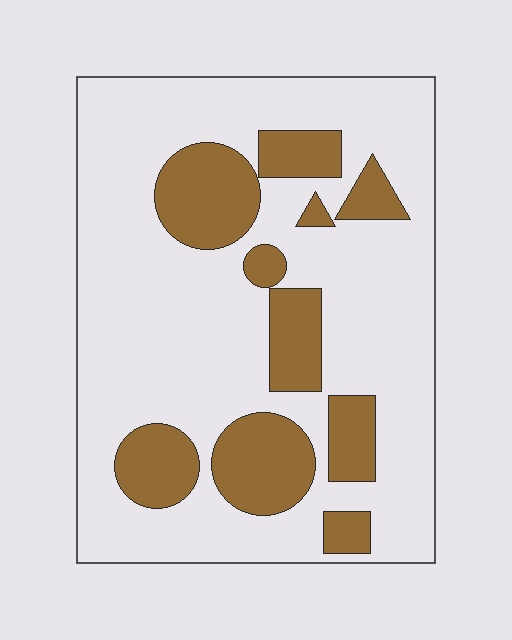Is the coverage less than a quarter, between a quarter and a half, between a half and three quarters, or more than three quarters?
Between a quarter and a half.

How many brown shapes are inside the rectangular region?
10.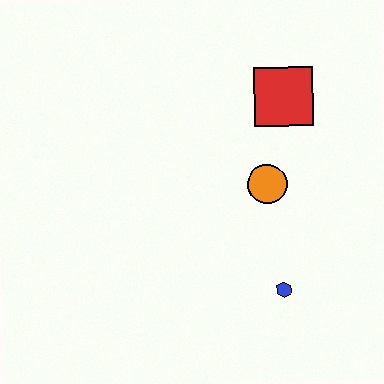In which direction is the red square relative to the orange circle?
The red square is above the orange circle.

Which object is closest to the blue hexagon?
The orange circle is closest to the blue hexagon.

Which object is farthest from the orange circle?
The blue hexagon is farthest from the orange circle.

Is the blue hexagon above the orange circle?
No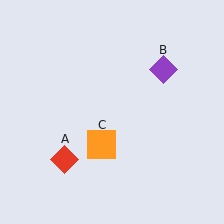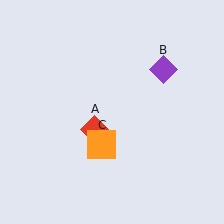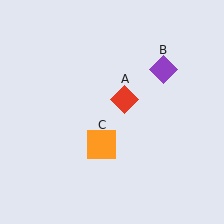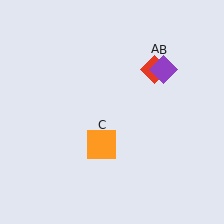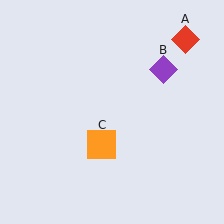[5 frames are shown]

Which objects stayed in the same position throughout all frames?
Purple diamond (object B) and orange square (object C) remained stationary.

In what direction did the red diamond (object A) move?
The red diamond (object A) moved up and to the right.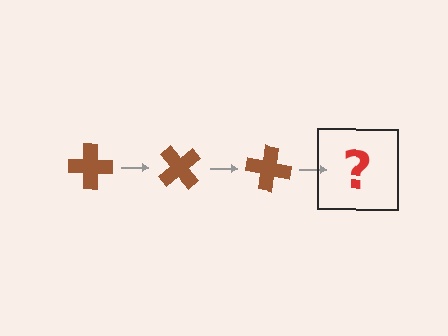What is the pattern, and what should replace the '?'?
The pattern is that the cross rotates 50 degrees each step. The '?' should be a brown cross rotated 150 degrees.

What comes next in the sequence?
The next element should be a brown cross rotated 150 degrees.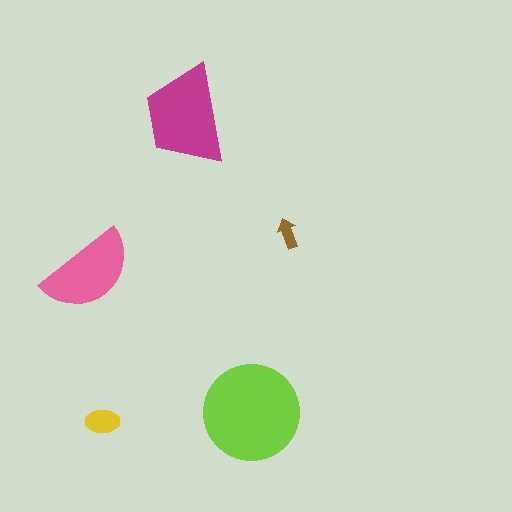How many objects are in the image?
There are 5 objects in the image.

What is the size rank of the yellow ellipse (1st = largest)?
4th.